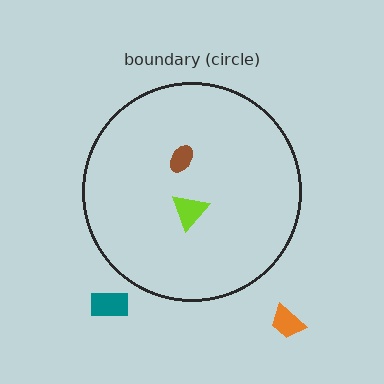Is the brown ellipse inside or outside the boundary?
Inside.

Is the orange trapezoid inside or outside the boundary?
Outside.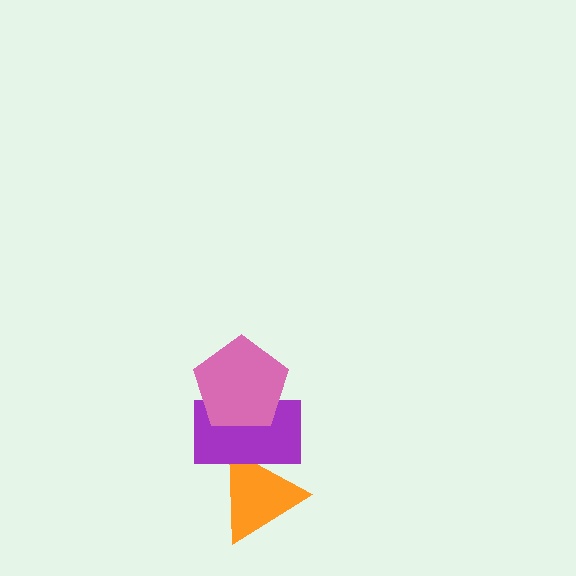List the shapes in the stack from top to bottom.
From top to bottom: the pink pentagon, the purple rectangle, the orange triangle.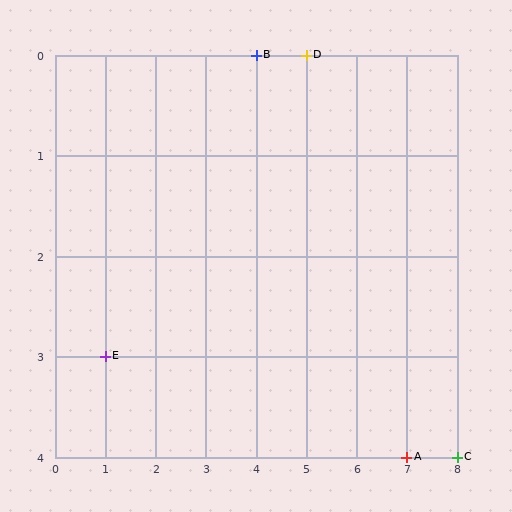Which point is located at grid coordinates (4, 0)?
Point B is at (4, 0).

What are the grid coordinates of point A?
Point A is at grid coordinates (7, 4).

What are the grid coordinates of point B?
Point B is at grid coordinates (4, 0).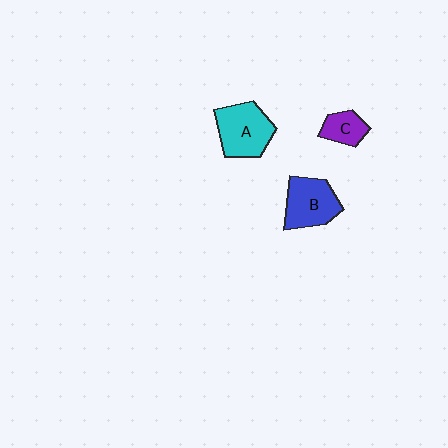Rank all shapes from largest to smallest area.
From largest to smallest: A (cyan), B (blue), C (purple).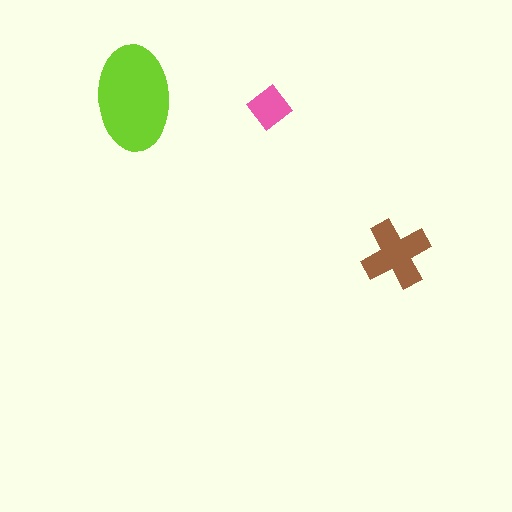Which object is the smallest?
The pink diamond.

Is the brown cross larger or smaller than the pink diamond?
Larger.